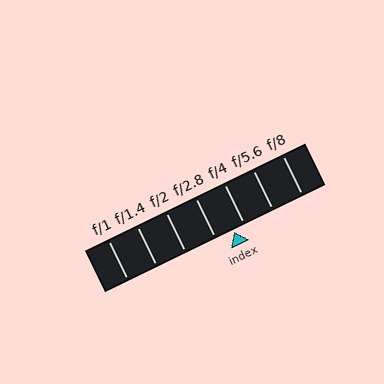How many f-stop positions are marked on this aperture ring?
There are 7 f-stop positions marked.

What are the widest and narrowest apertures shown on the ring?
The widest aperture shown is f/1 and the narrowest is f/8.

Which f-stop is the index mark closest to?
The index mark is closest to f/4.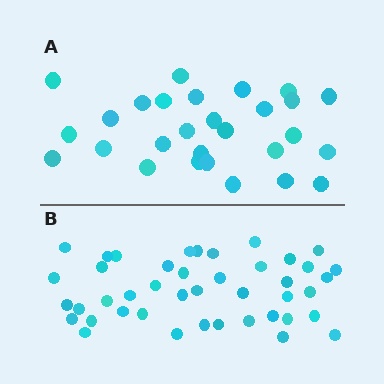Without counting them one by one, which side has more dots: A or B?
Region B (the bottom region) has more dots.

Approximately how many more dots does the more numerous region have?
Region B has approximately 15 more dots than region A.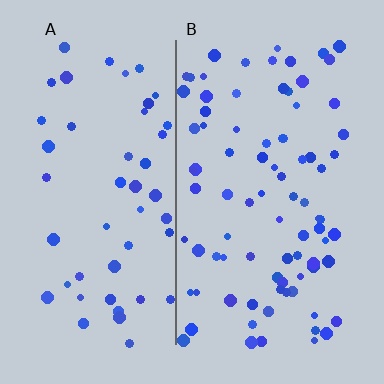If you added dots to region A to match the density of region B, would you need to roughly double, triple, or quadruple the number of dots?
Approximately double.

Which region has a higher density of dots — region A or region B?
B (the right).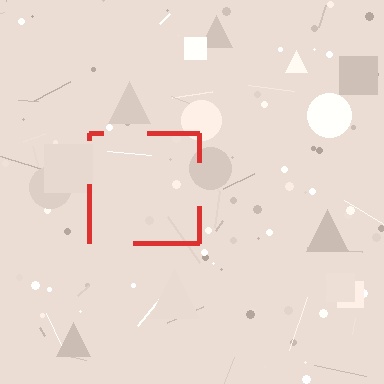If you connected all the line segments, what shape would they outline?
They would outline a square.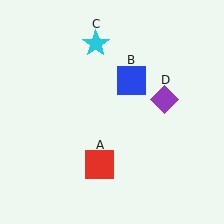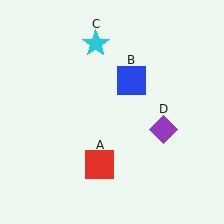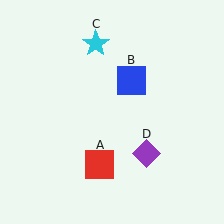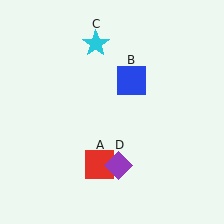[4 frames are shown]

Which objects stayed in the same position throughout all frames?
Red square (object A) and blue square (object B) and cyan star (object C) remained stationary.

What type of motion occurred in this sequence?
The purple diamond (object D) rotated clockwise around the center of the scene.